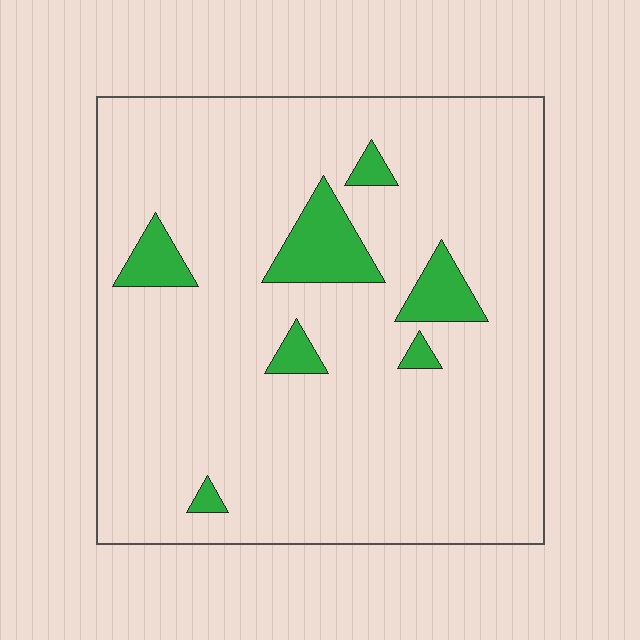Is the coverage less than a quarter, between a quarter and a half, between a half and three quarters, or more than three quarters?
Less than a quarter.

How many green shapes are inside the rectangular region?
7.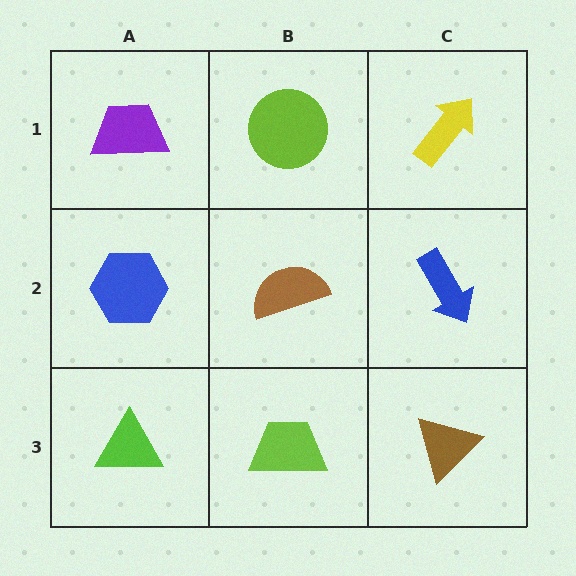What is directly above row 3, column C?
A blue arrow.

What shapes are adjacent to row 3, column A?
A blue hexagon (row 2, column A), a lime trapezoid (row 3, column B).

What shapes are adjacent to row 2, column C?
A yellow arrow (row 1, column C), a brown triangle (row 3, column C), a brown semicircle (row 2, column B).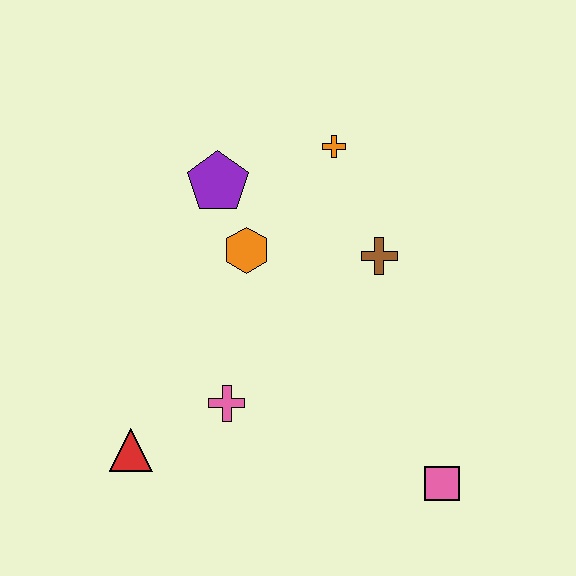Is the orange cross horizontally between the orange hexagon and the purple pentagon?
No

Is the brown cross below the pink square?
No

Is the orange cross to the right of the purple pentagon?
Yes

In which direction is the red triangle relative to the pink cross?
The red triangle is to the left of the pink cross.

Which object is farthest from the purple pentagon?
The pink square is farthest from the purple pentagon.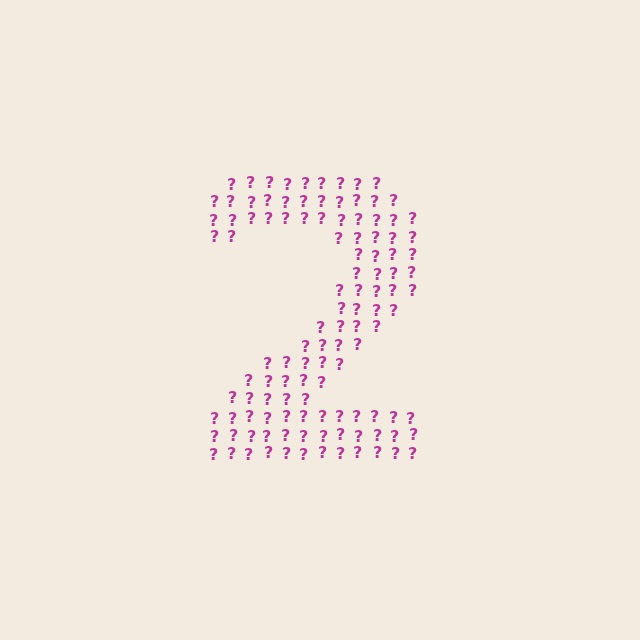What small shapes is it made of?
It is made of small question marks.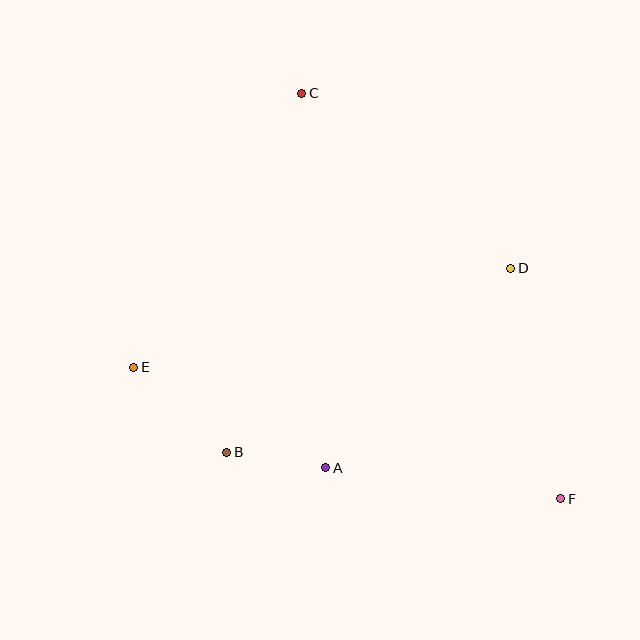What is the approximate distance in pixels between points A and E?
The distance between A and E is approximately 217 pixels.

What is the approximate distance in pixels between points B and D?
The distance between B and D is approximately 338 pixels.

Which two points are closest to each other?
Points A and B are closest to each other.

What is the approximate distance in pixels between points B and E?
The distance between B and E is approximately 126 pixels.